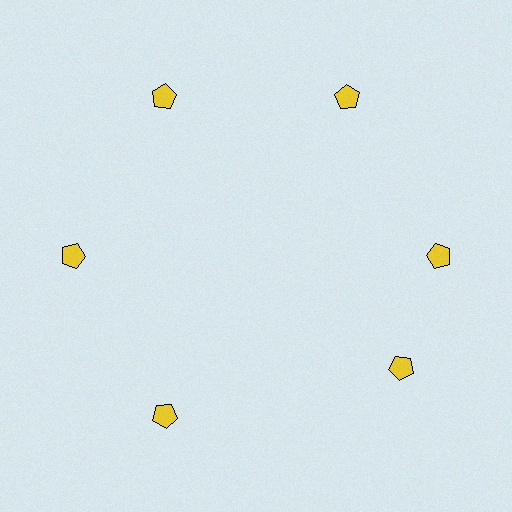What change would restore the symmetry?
The symmetry would be restored by rotating it back into even spacing with its neighbors so that all 6 pentagons sit at equal angles and equal distance from the center.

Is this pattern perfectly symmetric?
No. The 6 yellow pentagons are arranged in a ring, but one element near the 5 o'clock position is rotated out of alignment along the ring, breaking the 6-fold rotational symmetry.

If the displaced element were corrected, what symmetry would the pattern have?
It would have 6-fold rotational symmetry — the pattern would map onto itself every 60 degrees.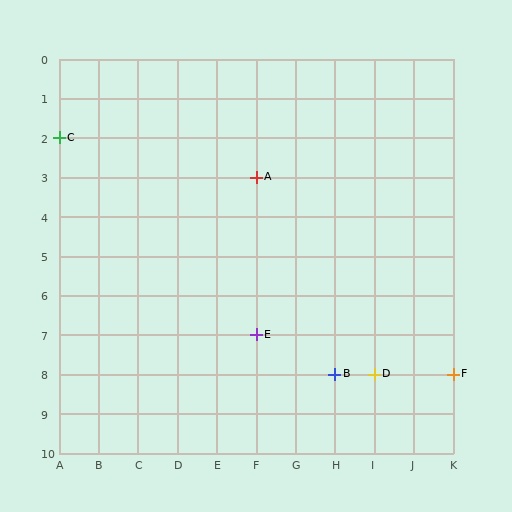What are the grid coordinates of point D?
Point D is at grid coordinates (I, 8).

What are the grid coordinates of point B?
Point B is at grid coordinates (H, 8).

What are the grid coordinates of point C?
Point C is at grid coordinates (A, 2).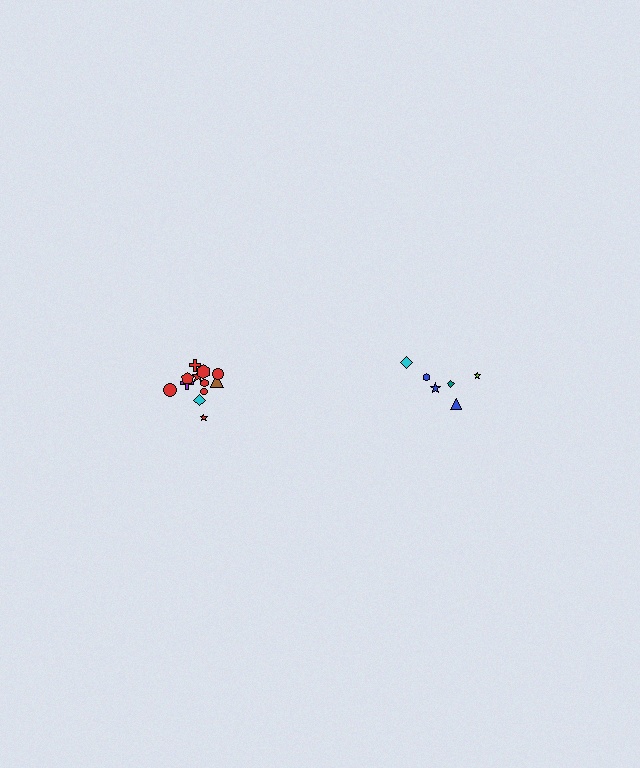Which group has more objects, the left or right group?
The left group.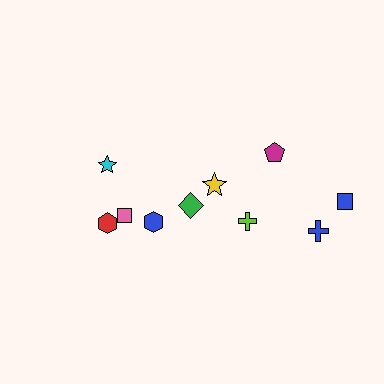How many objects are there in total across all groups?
There are 10 objects.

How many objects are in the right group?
There are 6 objects.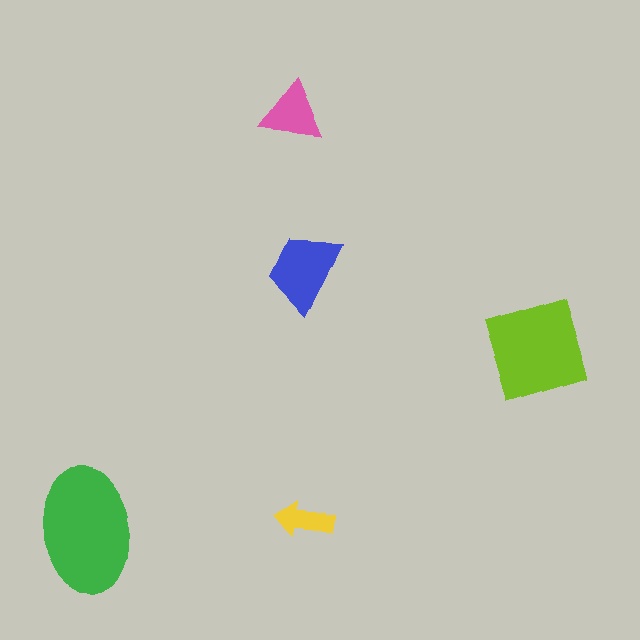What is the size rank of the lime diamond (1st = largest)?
2nd.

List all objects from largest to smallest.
The green ellipse, the lime diamond, the blue trapezoid, the pink triangle, the yellow arrow.